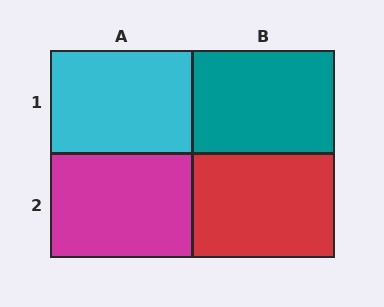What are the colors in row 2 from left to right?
Magenta, red.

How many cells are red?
1 cell is red.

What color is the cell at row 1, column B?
Teal.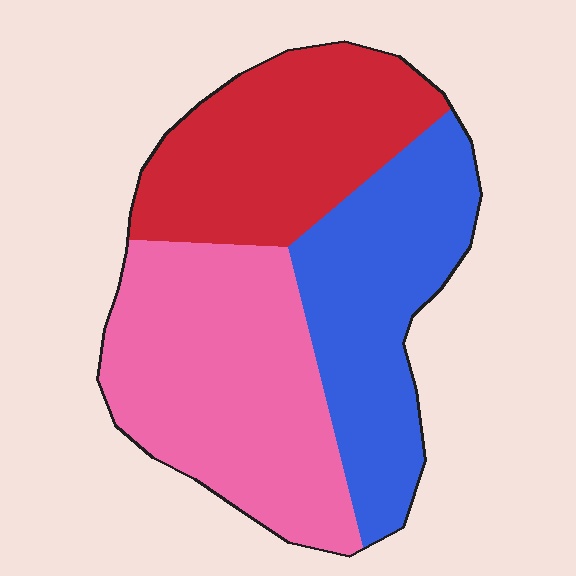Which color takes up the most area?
Pink, at roughly 40%.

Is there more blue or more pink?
Pink.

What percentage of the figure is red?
Red takes up about one third (1/3) of the figure.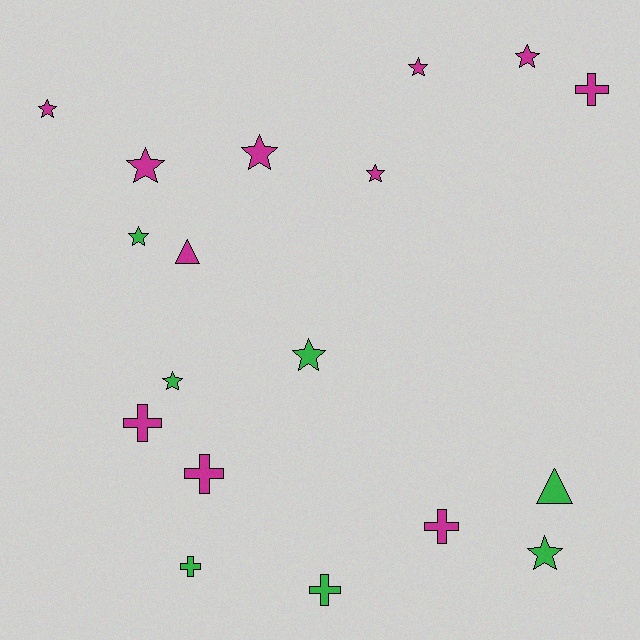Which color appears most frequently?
Magenta, with 11 objects.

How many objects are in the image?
There are 18 objects.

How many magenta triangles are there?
There is 1 magenta triangle.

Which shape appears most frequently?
Star, with 10 objects.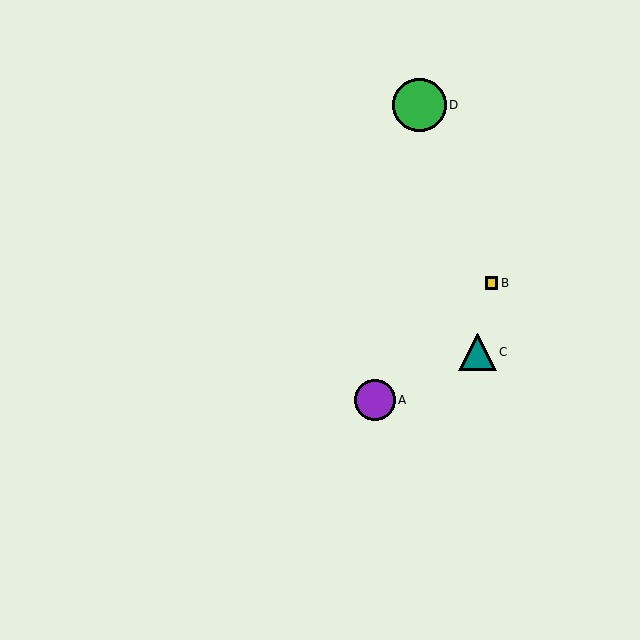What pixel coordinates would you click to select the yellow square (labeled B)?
Click at (492, 283) to select the yellow square B.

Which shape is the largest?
The green circle (labeled D) is the largest.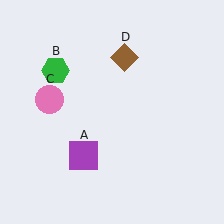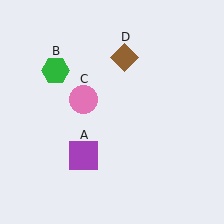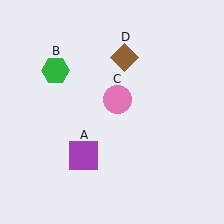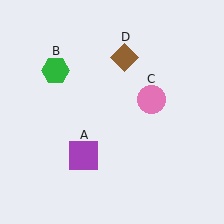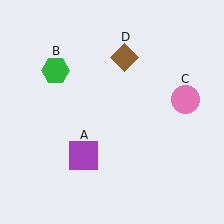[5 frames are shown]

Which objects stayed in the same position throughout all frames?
Purple square (object A) and green hexagon (object B) and brown diamond (object D) remained stationary.